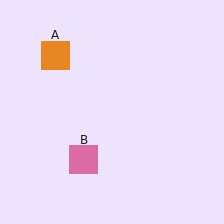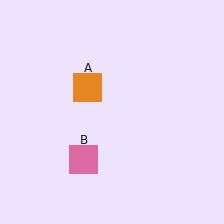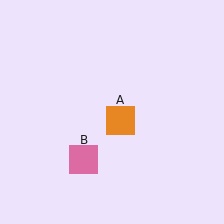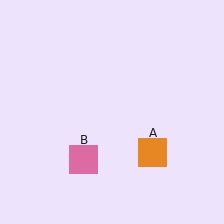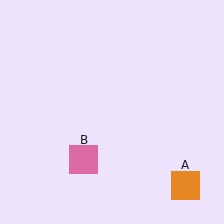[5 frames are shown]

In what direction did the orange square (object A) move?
The orange square (object A) moved down and to the right.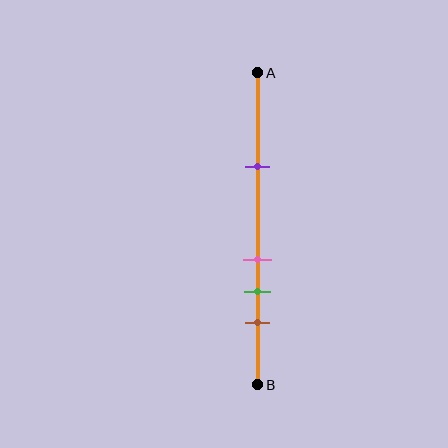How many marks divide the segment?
There are 4 marks dividing the segment.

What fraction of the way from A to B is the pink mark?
The pink mark is approximately 60% (0.6) of the way from A to B.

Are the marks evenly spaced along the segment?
No, the marks are not evenly spaced.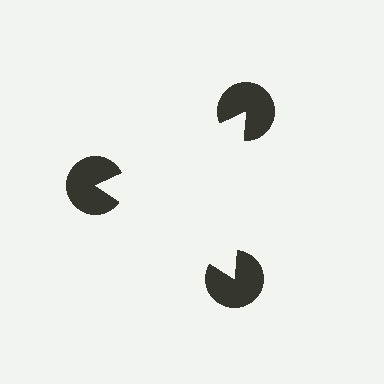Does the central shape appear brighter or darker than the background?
It typically appears slightly brighter than the background, even though no actual brightness change is drawn.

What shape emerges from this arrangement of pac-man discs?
An illusory triangle — its edges are inferred from the aligned wedge cuts in the pac-man discs, not physically drawn.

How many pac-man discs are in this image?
There are 3 — one at each vertex of the illusory triangle.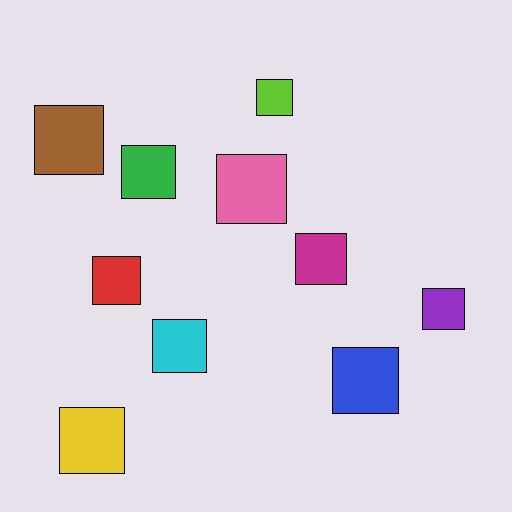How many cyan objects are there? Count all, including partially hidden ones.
There is 1 cyan object.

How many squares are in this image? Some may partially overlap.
There are 10 squares.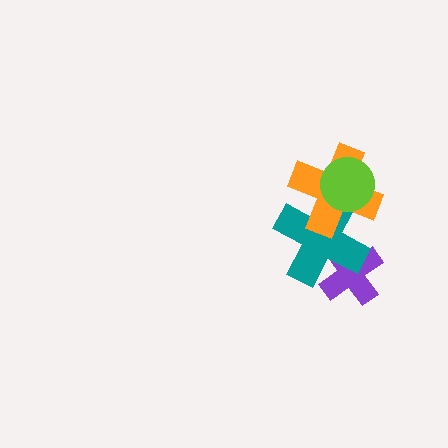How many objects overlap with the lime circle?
2 objects overlap with the lime circle.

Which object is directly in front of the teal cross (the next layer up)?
The orange cross is directly in front of the teal cross.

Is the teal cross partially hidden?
Yes, it is partially covered by another shape.